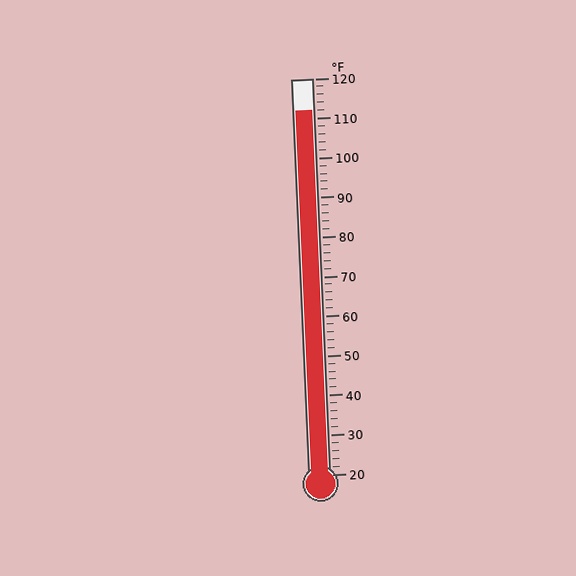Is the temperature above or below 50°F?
The temperature is above 50°F.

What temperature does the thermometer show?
The thermometer shows approximately 112°F.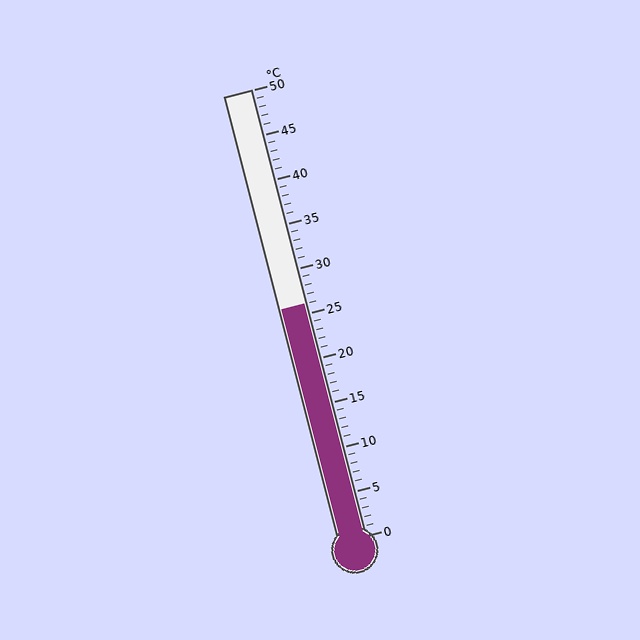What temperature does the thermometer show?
The thermometer shows approximately 26°C.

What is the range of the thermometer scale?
The thermometer scale ranges from 0°C to 50°C.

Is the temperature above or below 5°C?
The temperature is above 5°C.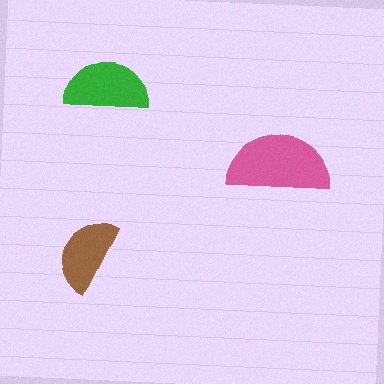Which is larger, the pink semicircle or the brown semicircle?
The pink one.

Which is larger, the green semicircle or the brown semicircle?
The green one.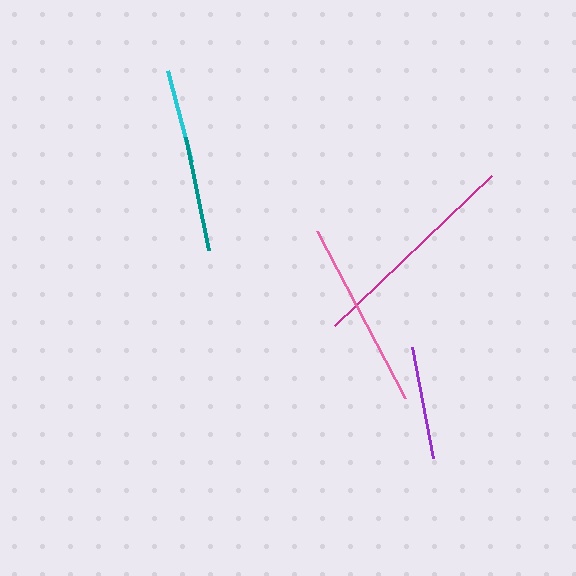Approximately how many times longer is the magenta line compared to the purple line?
The magenta line is approximately 1.9 times the length of the purple line.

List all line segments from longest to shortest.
From longest to shortest: magenta, pink, teal, purple, cyan.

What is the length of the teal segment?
The teal segment is approximately 115 pixels long.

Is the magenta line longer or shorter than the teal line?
The magenta line is longer than the teal line.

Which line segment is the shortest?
The cyan line is the shortest at approximately 93 pixels.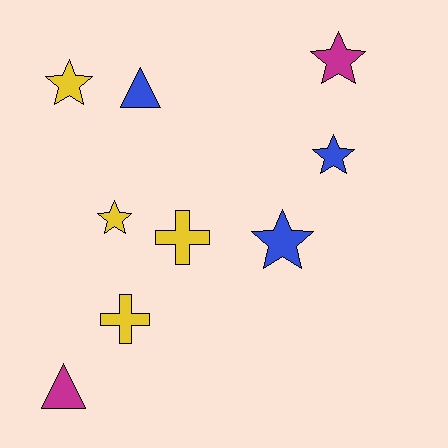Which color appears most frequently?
Yellow, with 4 objects.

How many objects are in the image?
There are 9 objects.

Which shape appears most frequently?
Star, with 5 objects.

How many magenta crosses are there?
There are no magenta crosses.